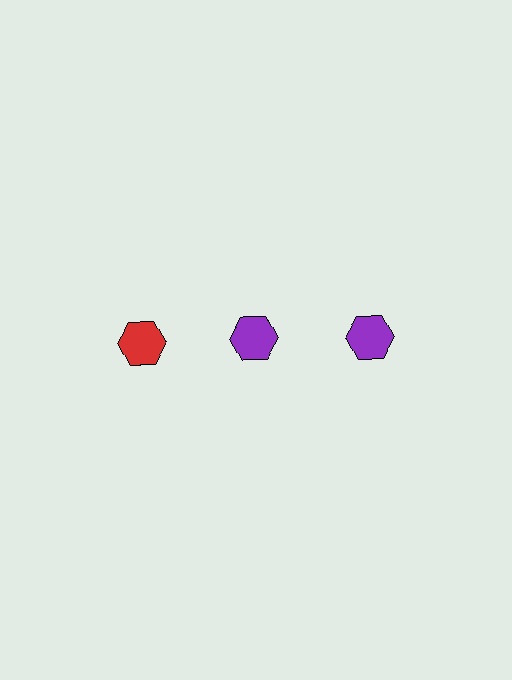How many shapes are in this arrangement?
There are 3 shapes arranged in a grid pattern.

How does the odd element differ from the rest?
It has a different color: red instead of purple.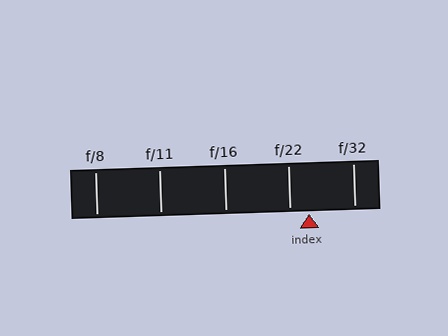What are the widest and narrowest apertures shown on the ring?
The widest aperture shown is f/8 and the narrowest is f/32.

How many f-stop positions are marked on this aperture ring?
There are 5 f-stop positions marked.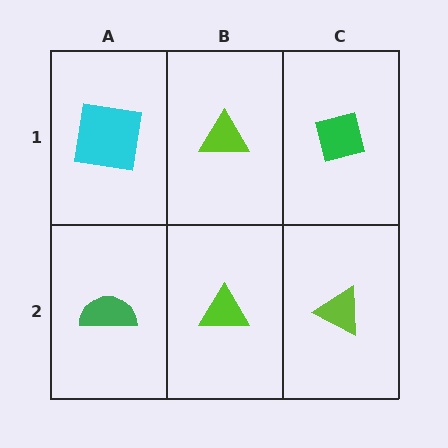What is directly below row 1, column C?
A lime triangle.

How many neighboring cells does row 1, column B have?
3.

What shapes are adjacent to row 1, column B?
A lime triangle (row 2, column B), a cyan square (row 1, column A), a green square (row 1, column C).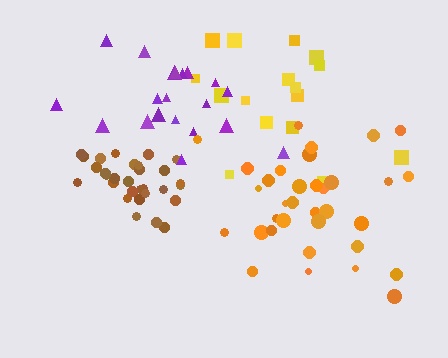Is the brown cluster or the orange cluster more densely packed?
Brown.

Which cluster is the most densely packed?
Brown.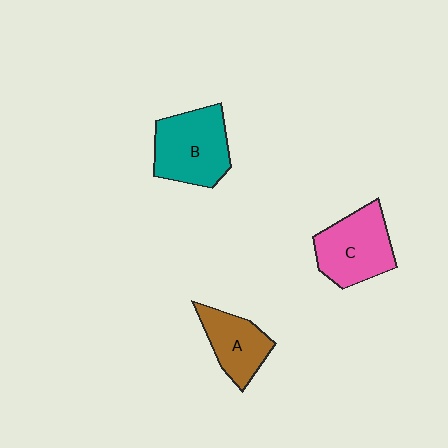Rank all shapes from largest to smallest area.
From largest to smallest: B (teal), C (pink), A (brown).